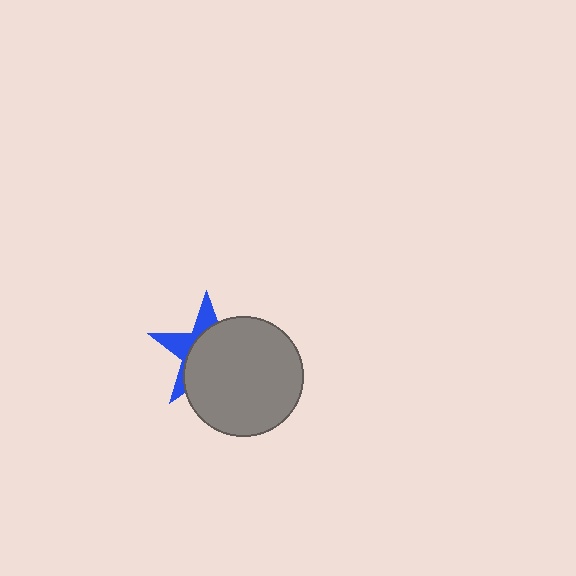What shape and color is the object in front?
The object in front is a gray circle.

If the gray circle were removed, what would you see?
You would see the complete blue star.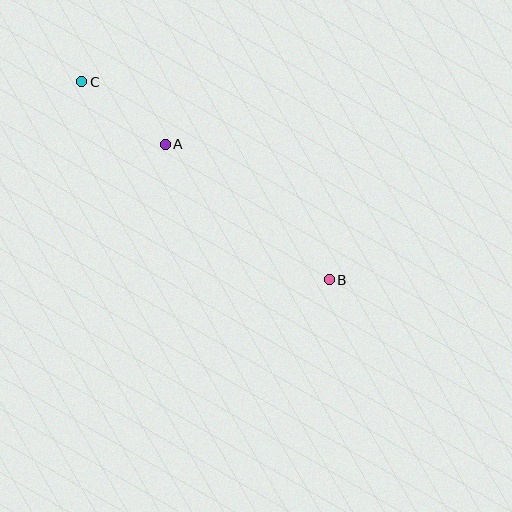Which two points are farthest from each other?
Points B and C are farthest from each other.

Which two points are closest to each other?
Points A and C are closest to each other.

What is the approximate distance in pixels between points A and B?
The distance between A and B is approximately 213 pixels.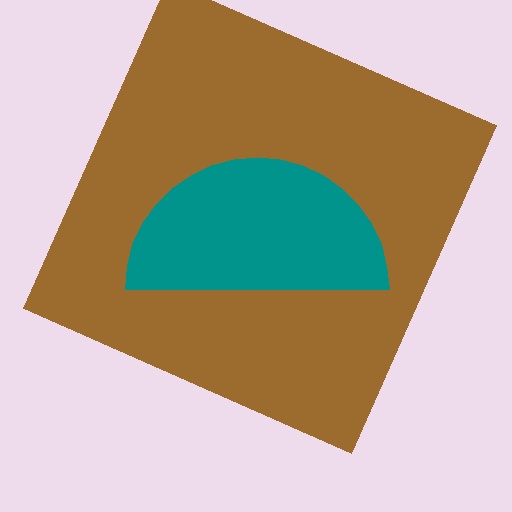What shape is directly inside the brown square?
The teal semicircle.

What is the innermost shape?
The teal semicircle.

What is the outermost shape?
The brown square.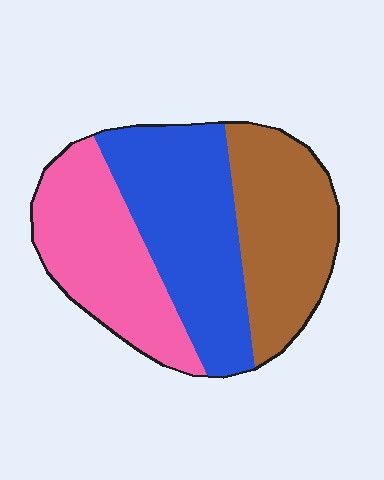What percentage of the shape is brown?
Brown takes up about one third (1/3) of the shape.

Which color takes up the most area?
Blue, at roughly 40%.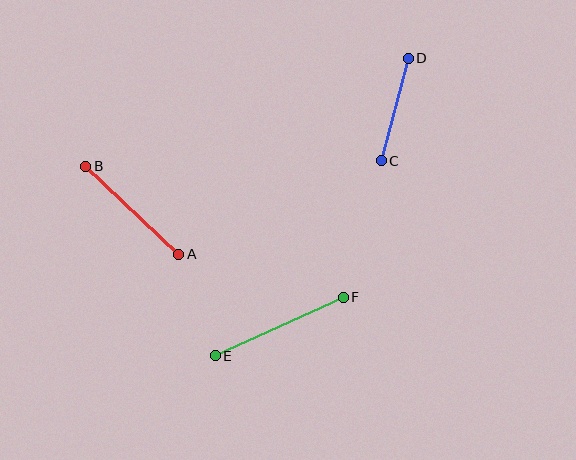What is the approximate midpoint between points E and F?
The midpoint is at approximately (279, 327) pixels.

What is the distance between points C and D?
The distance is approximately 106 pixels.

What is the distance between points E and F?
The distance is approximately 141 pixels.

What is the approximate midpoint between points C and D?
The midpoint is at approximately (395, 109) pixels.